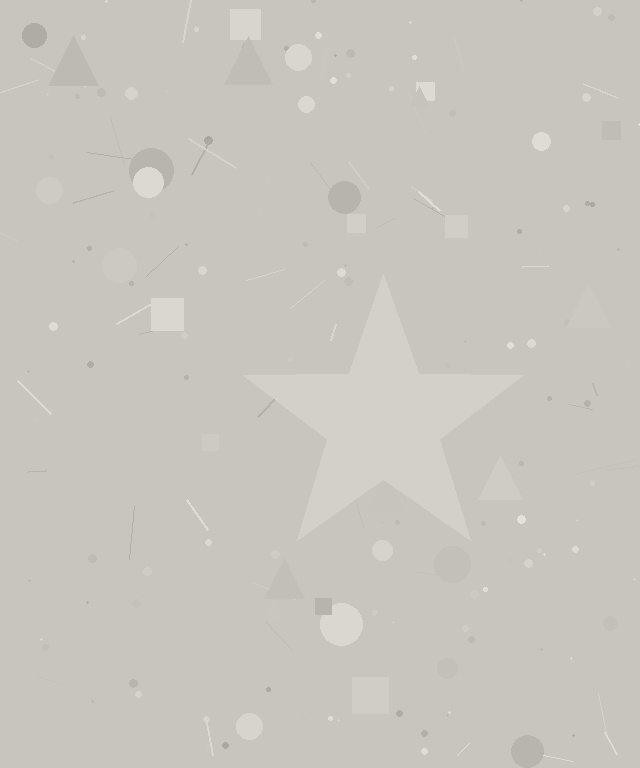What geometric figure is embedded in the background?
A star is embedded in the background.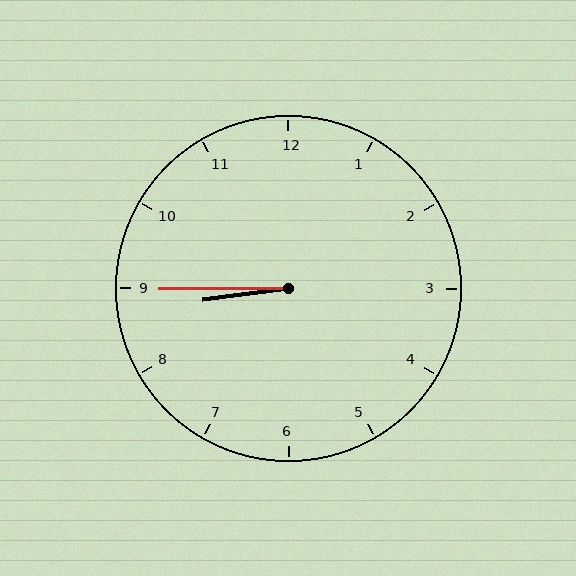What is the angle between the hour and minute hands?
Approximately 8 degrees.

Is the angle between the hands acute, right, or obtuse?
It is acute.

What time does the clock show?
8:45.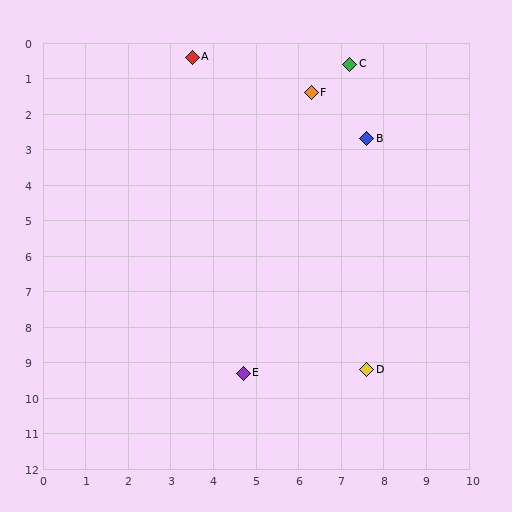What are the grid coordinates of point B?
Point B is at approximately (7.6, 2.7).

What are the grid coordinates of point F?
Point F is at approximately (6.3, 1.4).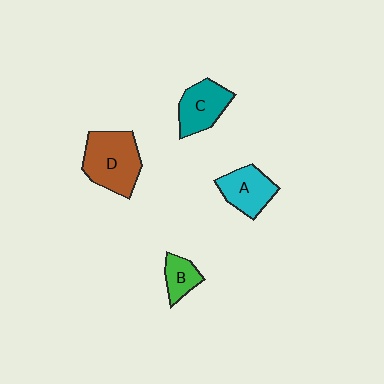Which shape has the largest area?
Shape D (brown).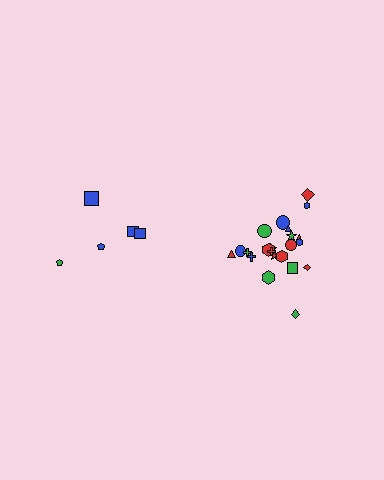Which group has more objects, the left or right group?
The right group.